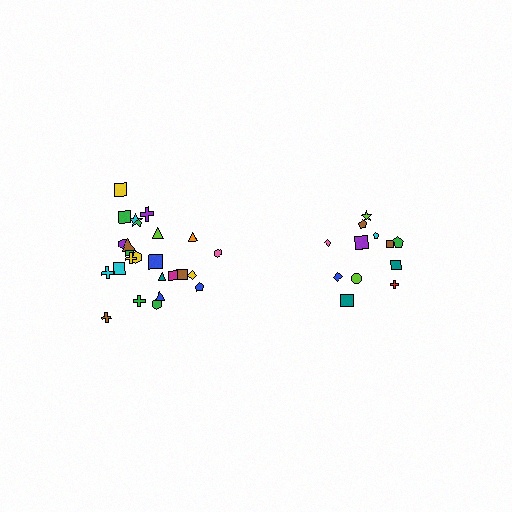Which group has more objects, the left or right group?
The left group.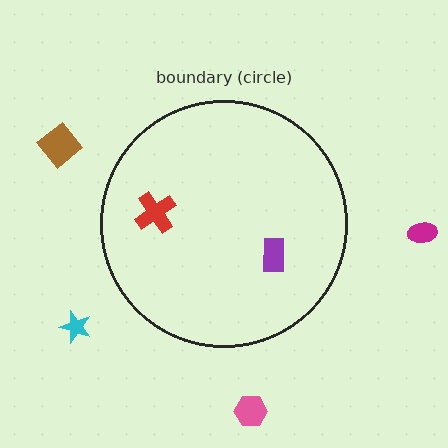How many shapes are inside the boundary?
2 inside, 4 outside.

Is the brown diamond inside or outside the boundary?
Outside.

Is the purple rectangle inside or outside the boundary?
Inside.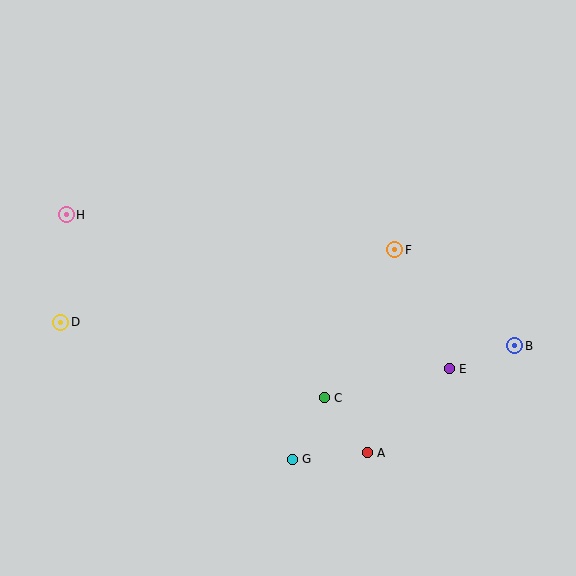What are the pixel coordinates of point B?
Point B is at (515, 346).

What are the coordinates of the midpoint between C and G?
The midpoint between C and G is at (308, 429).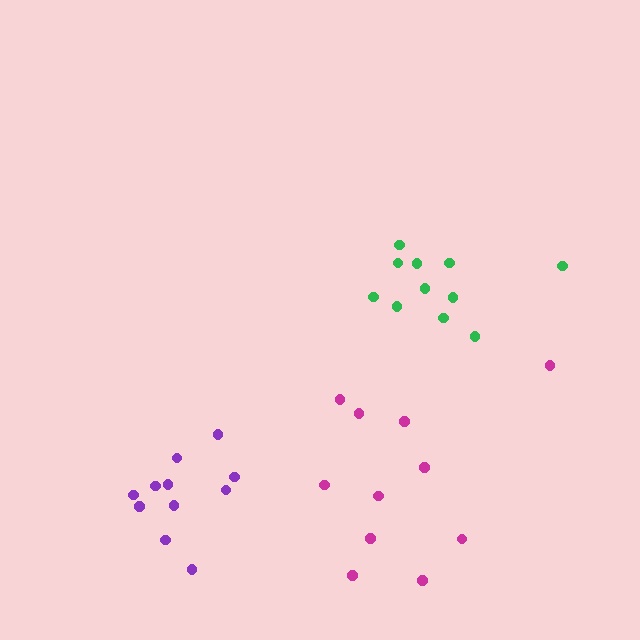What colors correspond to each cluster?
The clusters are colored: purple, green, magenta.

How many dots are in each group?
Group 1: 11 dots, Group 2: 11 dots, Group 3: 11 dots (33 total).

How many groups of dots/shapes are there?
There are 3 groups.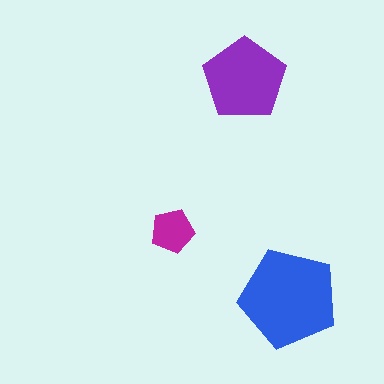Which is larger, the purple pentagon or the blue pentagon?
The blue one.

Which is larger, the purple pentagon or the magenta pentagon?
The purple one.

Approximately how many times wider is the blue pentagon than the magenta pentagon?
About 2.5 times wider.